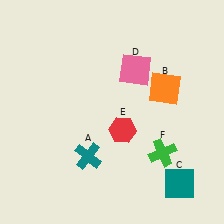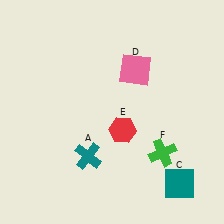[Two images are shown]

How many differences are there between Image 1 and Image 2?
There is 1 difference between the two images.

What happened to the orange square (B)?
The orange square (B) was removed in Image 2. It was in the top-right area of Image 1.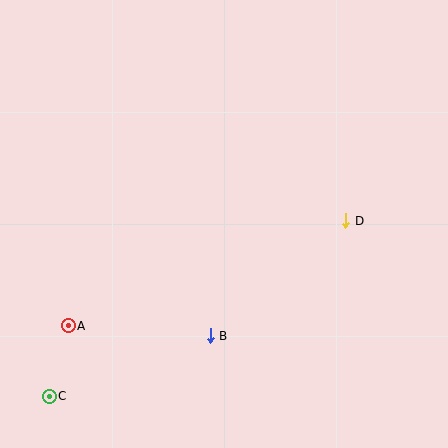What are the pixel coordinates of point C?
Point C is at (49, 396).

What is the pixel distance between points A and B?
The distance between A and B is 142 pixels.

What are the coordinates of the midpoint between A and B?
The midpoint between A and B is at (139, 331).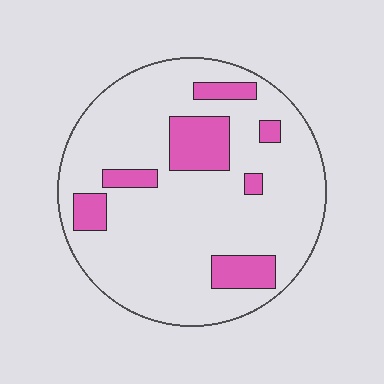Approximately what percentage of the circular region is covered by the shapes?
Approximately 15%.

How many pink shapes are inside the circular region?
7.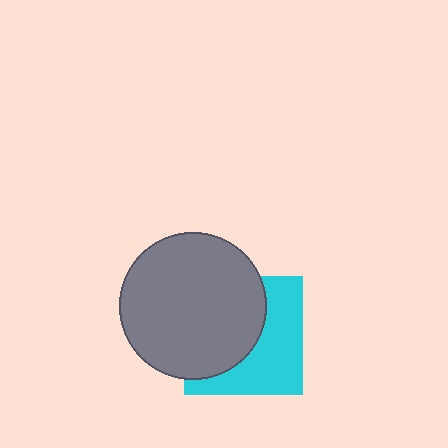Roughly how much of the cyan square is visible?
About half of it is visible (roughly 48%).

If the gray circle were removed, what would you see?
You would see the complete cyan square.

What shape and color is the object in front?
The object in front is a gray circle.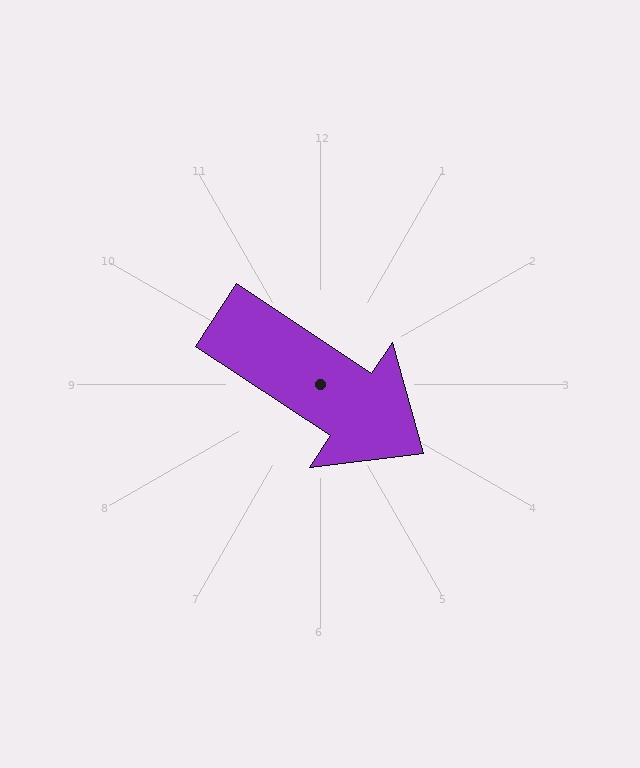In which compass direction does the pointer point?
Southeast.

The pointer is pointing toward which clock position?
Roughly 4 o'clock.